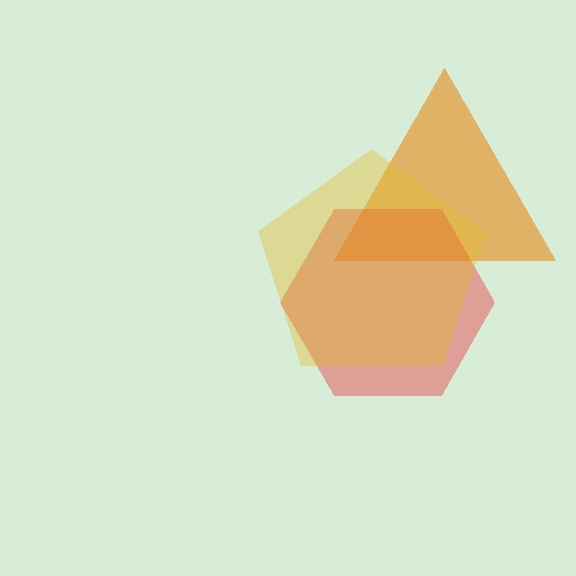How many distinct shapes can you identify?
There are 3 distinct shapes: an orange triangle, a red hexagon, a yellow pentagon.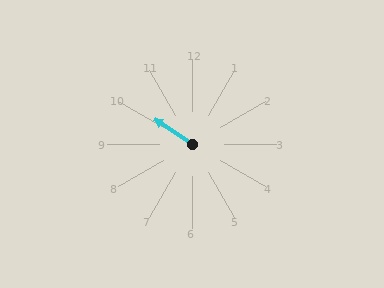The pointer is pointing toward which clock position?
Roughly 10 o'clock.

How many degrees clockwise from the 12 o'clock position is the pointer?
Approximately 303 degrees.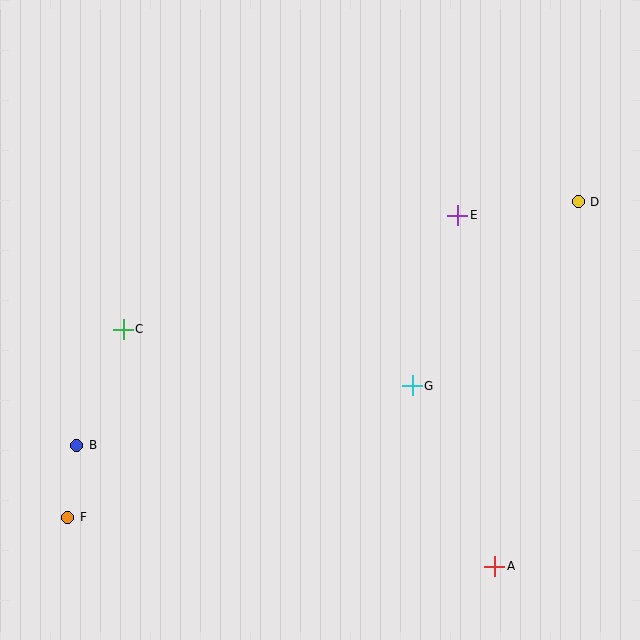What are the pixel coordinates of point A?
Point A is at (495, 566).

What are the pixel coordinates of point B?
Point B is at (77, 445).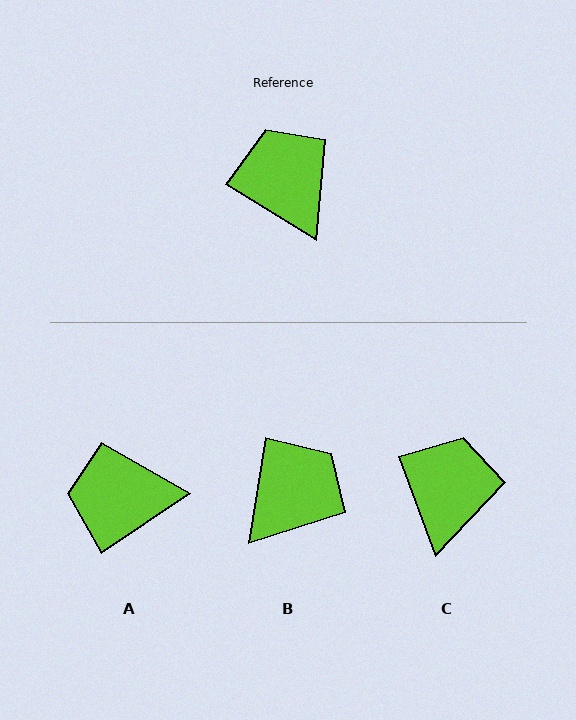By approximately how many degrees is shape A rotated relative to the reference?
Approximately 66 degrees counter-clockwise.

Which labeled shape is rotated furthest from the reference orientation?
B, about 67 degrees away.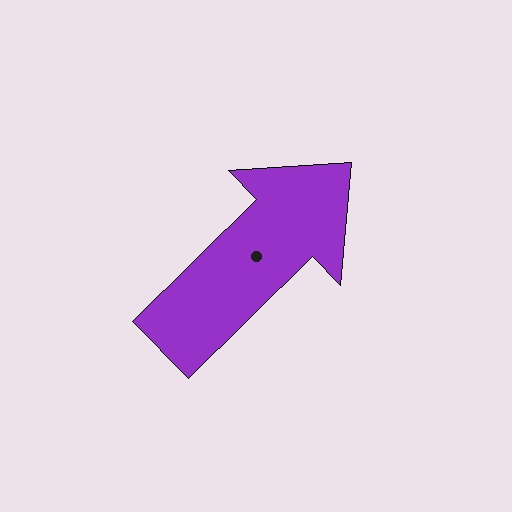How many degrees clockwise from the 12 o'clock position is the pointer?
Approximately 45 degrees.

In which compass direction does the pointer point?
Northeast.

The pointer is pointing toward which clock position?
Roughly 2 o'clock.